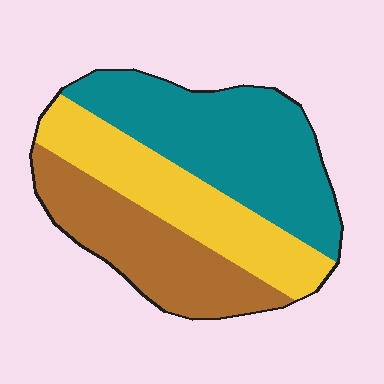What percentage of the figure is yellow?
Yellow covers 30% of the figure.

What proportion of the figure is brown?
Brown takes up between a sixth and a third of the figure.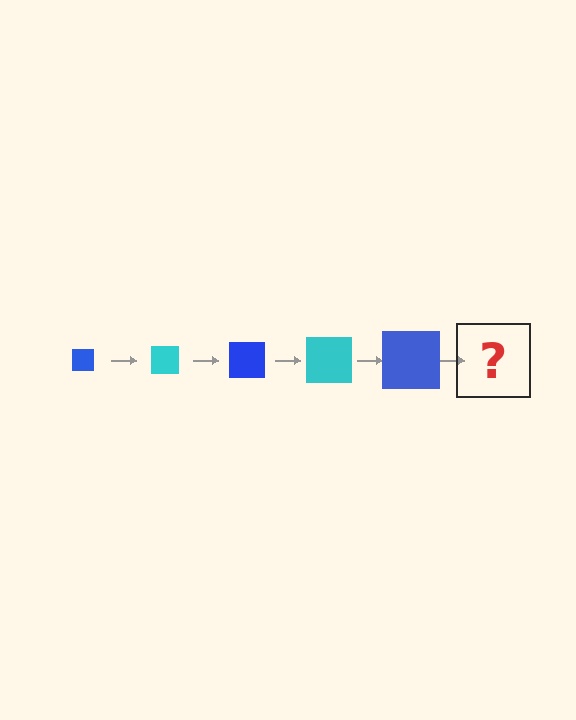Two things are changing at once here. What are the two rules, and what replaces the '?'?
The two rules are that the square grows larger each step and the color cycles through blue and cyan. The '?' should be a cyan square, larger than the previous one.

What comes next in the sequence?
The next element should be a cyan square, larger than the previous one.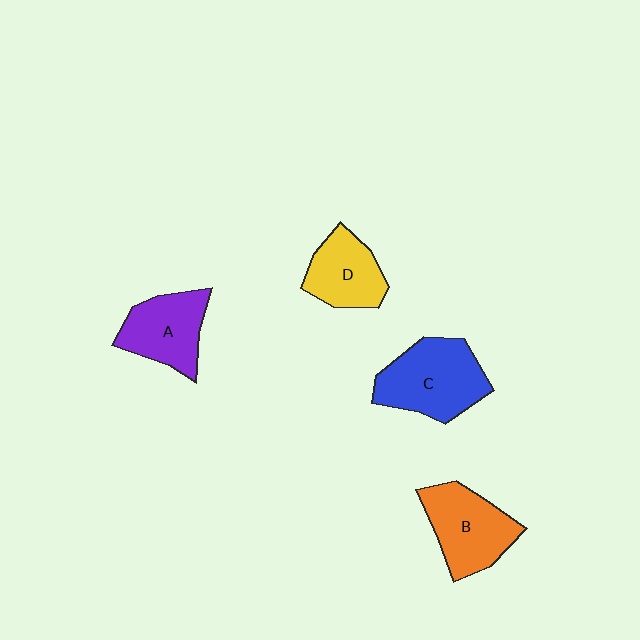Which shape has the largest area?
Shape C (blue).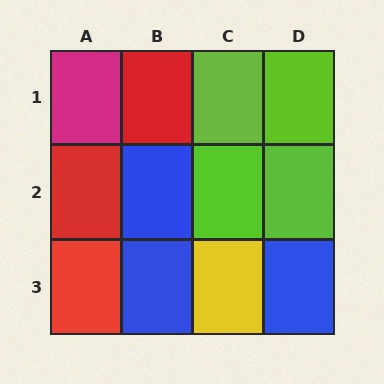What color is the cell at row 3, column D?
Blue.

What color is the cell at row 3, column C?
Yellow.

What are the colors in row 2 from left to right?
Red, blue, lime, lime.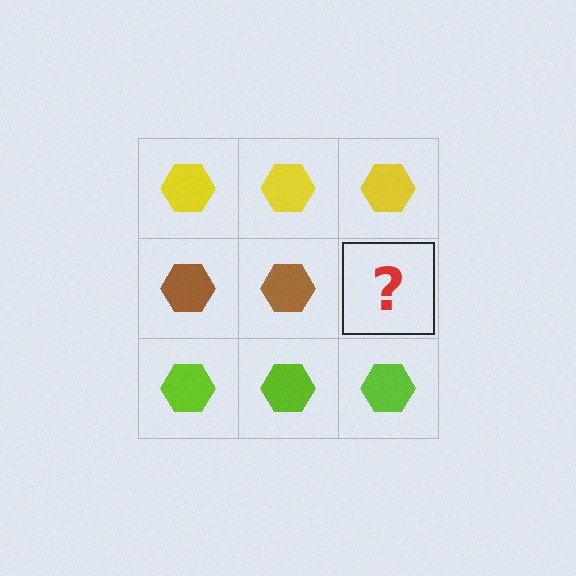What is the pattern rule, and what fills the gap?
The rule is that each row has a consistent color. The gap should be filled with a brown hexagon.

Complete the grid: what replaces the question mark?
The question mark should be replaced with a brown hexagon.